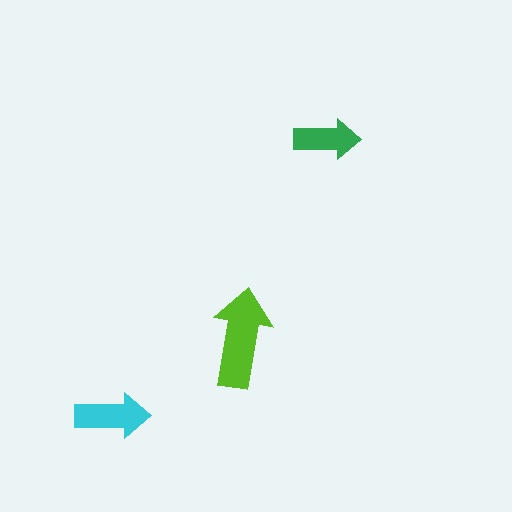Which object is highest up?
The green arrow is topmost.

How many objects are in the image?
There are 3 objects in the image.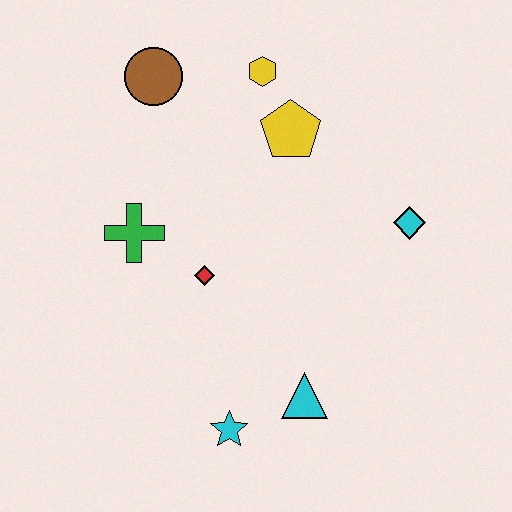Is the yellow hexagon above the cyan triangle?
Yes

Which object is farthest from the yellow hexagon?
The cyan star is farthest from the yellow hexagon.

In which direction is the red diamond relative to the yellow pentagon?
The red diamond is below the yellow pentagon.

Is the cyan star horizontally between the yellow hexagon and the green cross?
Yes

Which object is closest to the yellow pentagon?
The yellow hexagon is closest to the yellow pentagon.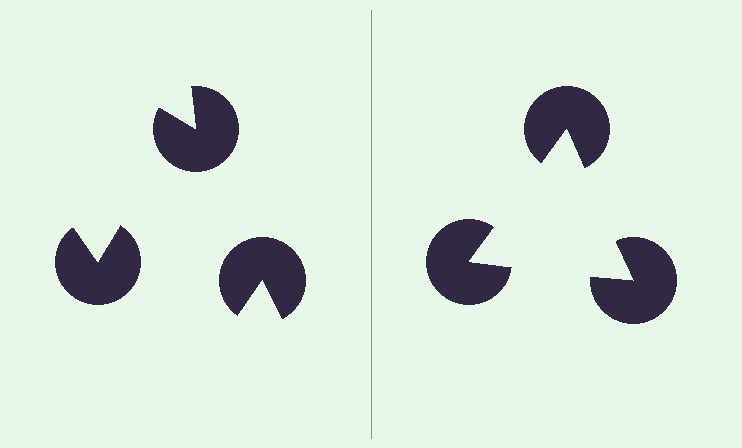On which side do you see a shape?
An illusory triangle appears on the right side. On the left side the wedge cuts are rotated, so no coherent shape forms.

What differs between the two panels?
The pac-man discs are positioned identically on both sides; only the wedge orientations differ. On the right they align to a triangle; on the left they are misaligned.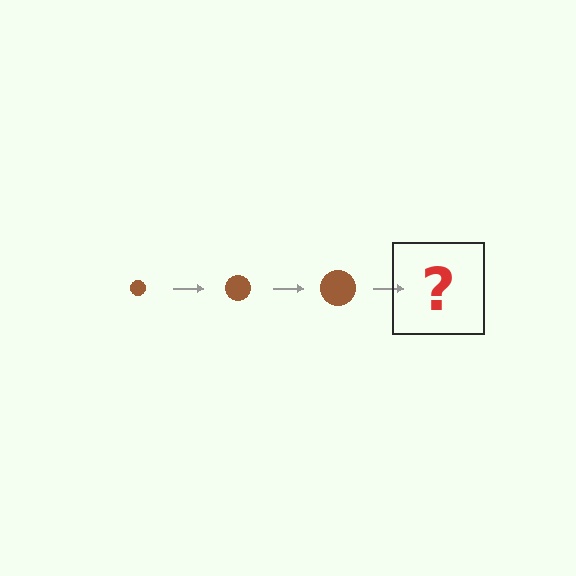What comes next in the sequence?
The next element should be a brown circle, larger than the previous one.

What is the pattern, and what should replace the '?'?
The pattern is that the circle gets progressively larger each step. The '?' should be a brown circle, larger than the previous one.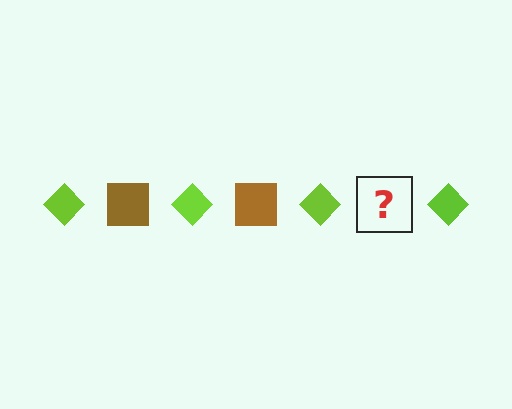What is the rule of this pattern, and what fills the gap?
The rule is that the pattern alternates between lime diamond and brown square. The gap should be filled with a brown square.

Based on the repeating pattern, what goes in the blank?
The blank should be a brown square.